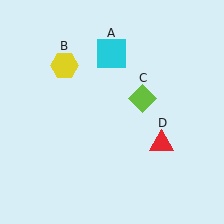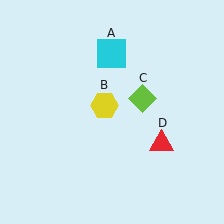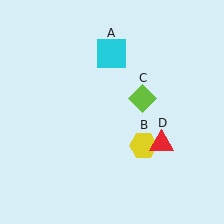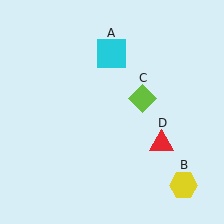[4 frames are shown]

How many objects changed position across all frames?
1 object changed position: yellow hexagon (object B).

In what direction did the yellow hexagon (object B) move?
The yellow hexagon (object B) moved down and to the right.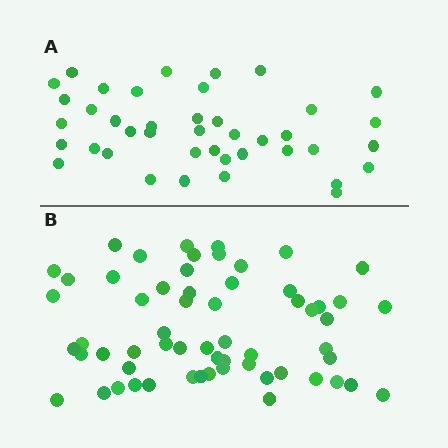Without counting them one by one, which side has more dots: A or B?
Region B (the bottom region) has more dots.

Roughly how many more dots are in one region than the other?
Region B has approximately 20 more dots than region A.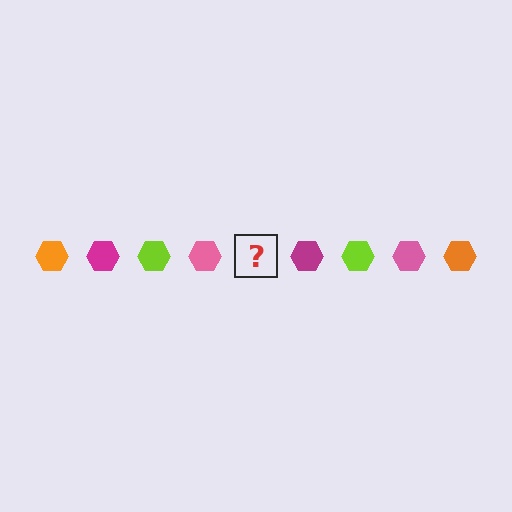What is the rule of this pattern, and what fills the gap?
The rule is that the pattern cycles through orange, magenta, lime, pink hexagons. The gap should be filled with an orange hexagon.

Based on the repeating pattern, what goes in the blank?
The blank should be an orange hexagon.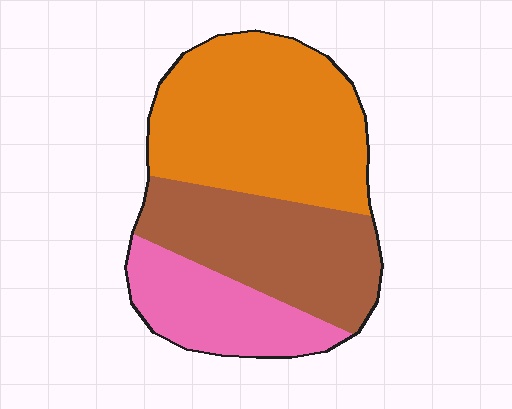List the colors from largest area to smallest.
From largest to smallest: orange, brown, pink.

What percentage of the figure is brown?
Brown covers around 35% of the figure.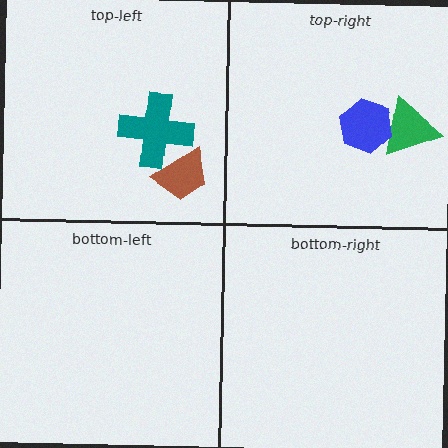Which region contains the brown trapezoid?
The top-left region.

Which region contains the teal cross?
The top-left region.